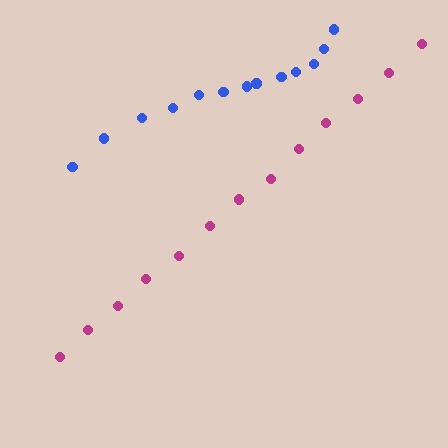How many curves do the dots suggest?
There are 2 distinct paths.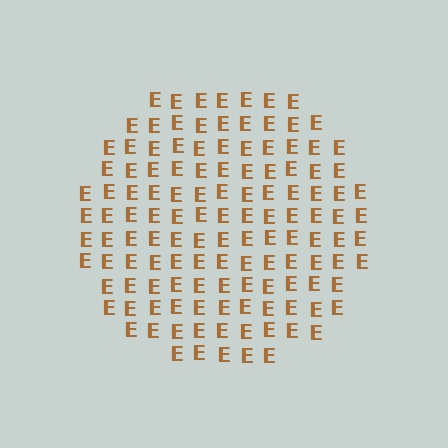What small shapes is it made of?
It is made of small letter E's.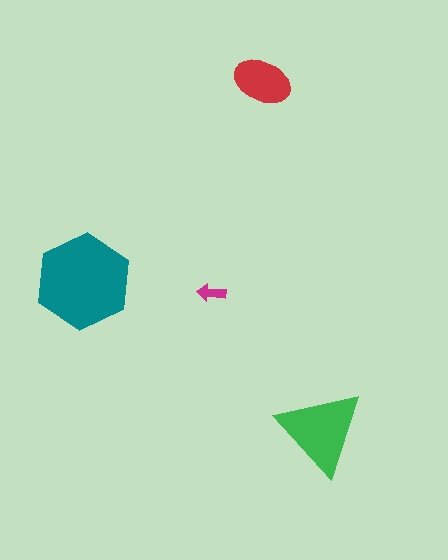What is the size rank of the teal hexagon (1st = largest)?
1st.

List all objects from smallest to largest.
The magenta arrow, the red ellipse, the green triangle, the teal hexagon.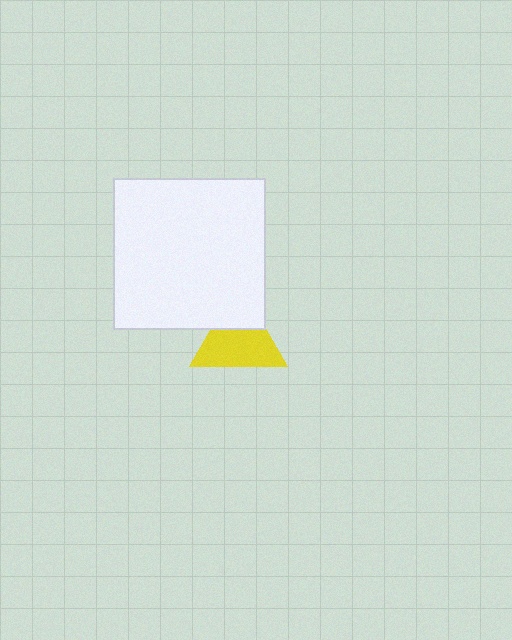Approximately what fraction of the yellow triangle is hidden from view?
Roughly 32% of the yellow triangle is hidden behind the white square.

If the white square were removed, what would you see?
You would see the complete yellow triangle.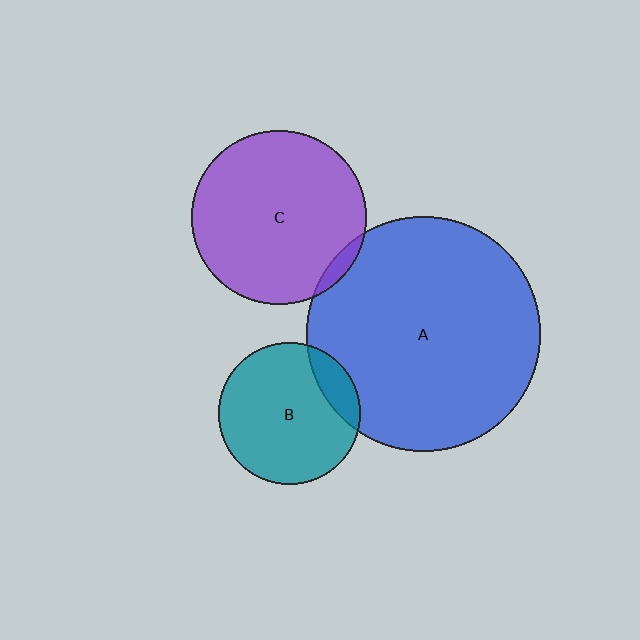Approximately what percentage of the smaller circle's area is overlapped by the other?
Approximately 15%.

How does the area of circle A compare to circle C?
Approximately 1.8 times.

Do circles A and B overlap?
Yes.